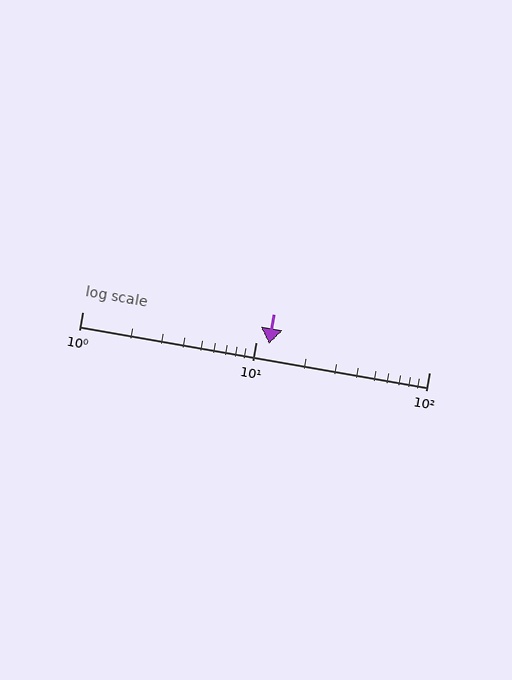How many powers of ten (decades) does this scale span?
The scale spans 2 decades, from 1 to 100.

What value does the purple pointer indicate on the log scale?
The pointer indicates approximately 12.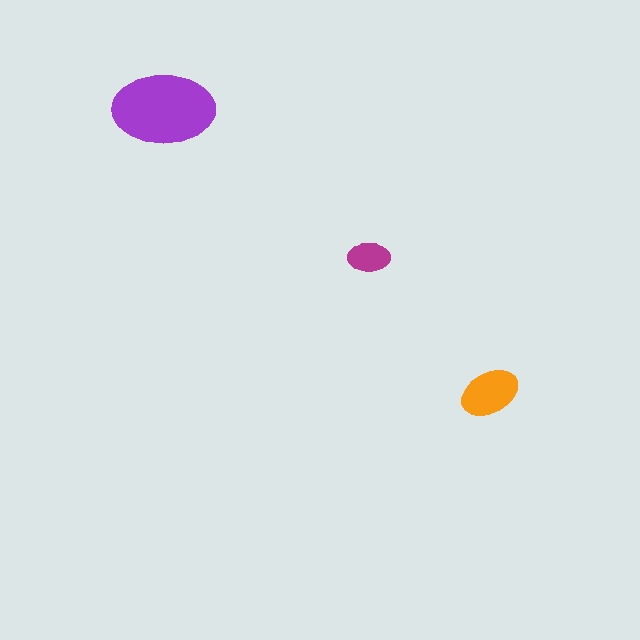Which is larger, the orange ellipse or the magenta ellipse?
The orange one.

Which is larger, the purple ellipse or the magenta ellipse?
The purple one.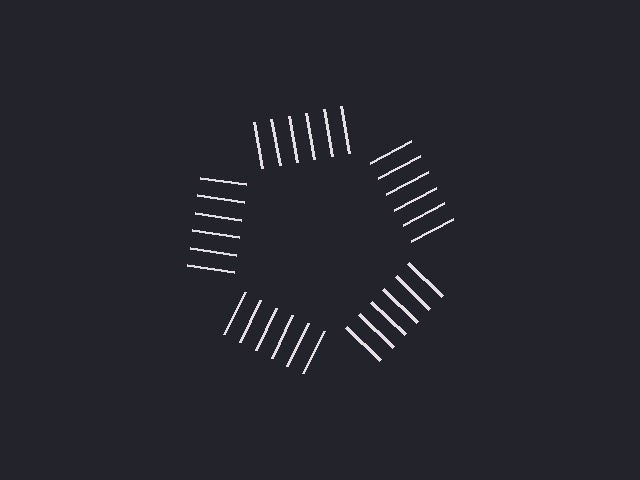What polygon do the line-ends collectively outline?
An illusory pentagon — the line segments terminate on its edges but no continuous stroke is drawn.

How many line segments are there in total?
30 — 6 along each of the 5 edges.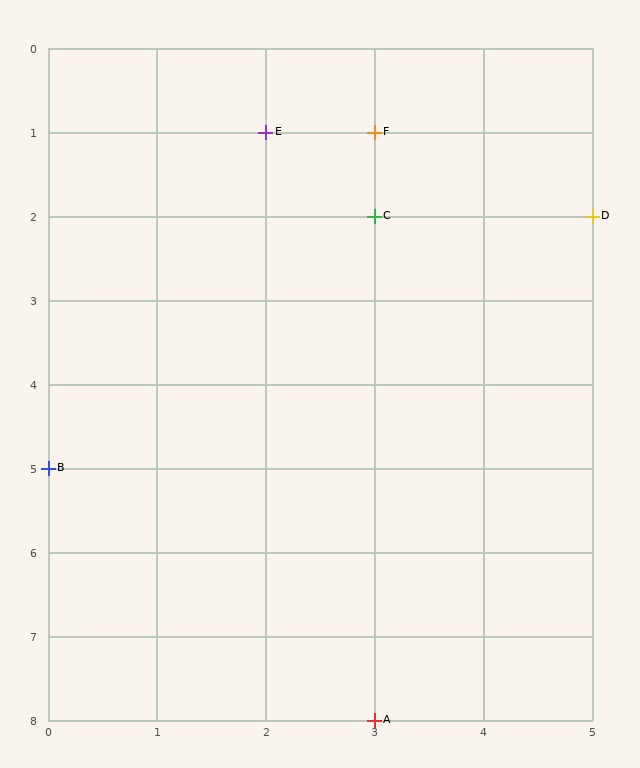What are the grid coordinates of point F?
Point F is at grid coordinates (3, 1).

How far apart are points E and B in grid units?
Points E and B are 2 columns and 4 rows apart (about 4.5 grid units diagonally).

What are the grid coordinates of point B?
Point B is at grid coordinates (0, 5).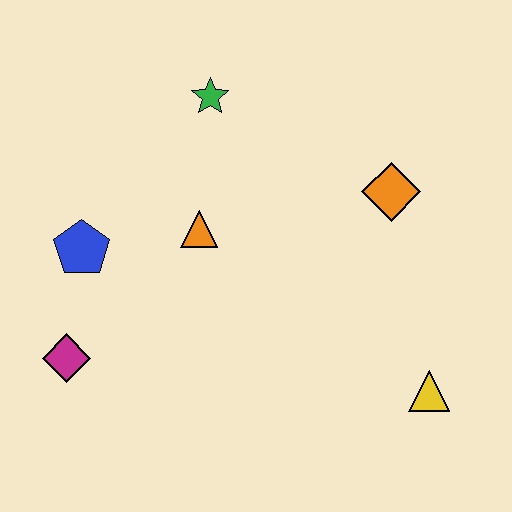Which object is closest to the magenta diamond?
The blue pentagon is closest to the magenta diamond.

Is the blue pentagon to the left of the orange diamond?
Yes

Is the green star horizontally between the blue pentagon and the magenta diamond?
No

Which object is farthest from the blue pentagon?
The yellow triangle is farthest from the blue pentagon.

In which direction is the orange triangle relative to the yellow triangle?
The orange triangle is to the left of the yellow triangle.